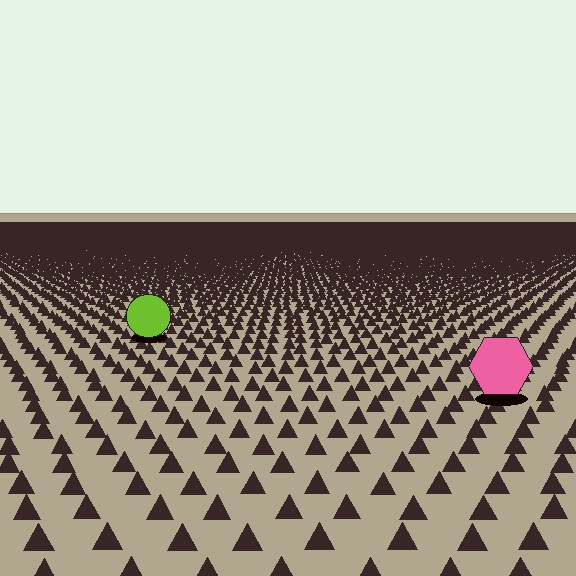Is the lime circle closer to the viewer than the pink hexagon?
No. The pink hexagon is closer — you can tell from the texture gradient: the ground texture is coarser near it.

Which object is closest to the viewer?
The pink hexagon is closest. The texture marks near it are larger and more spread out.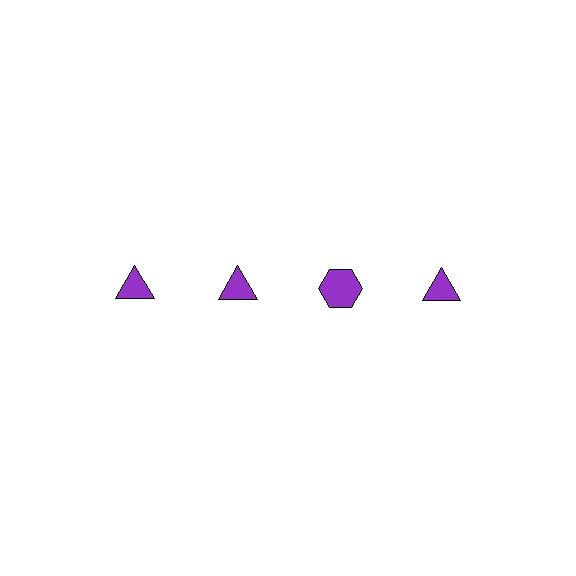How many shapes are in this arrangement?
There are 4 shapes arranged in a grid pattern.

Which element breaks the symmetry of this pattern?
The purple hexagon in the top row, center column breaks the symmetry. All other shapes are purple triangles.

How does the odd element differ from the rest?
It has a different shape: hexagon instead of triangle.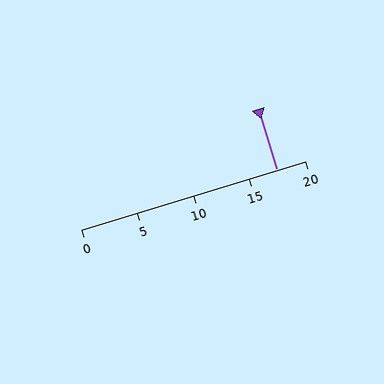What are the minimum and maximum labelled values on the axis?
The axis runs from 0 to 20.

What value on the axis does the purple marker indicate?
The marker indicates approximately 17.5.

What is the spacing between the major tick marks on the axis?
The major ticks are spaced 5 apart.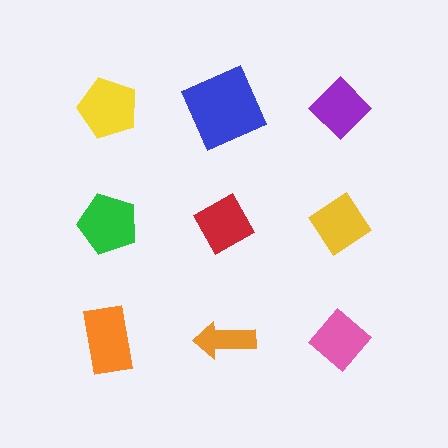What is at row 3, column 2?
An orange arrow.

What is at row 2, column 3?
A yellow diamond.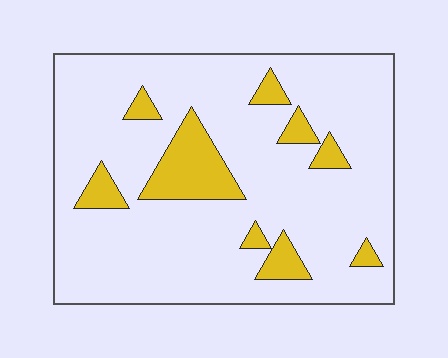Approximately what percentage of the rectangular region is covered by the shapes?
Approximately 15%.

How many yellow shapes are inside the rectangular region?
9.